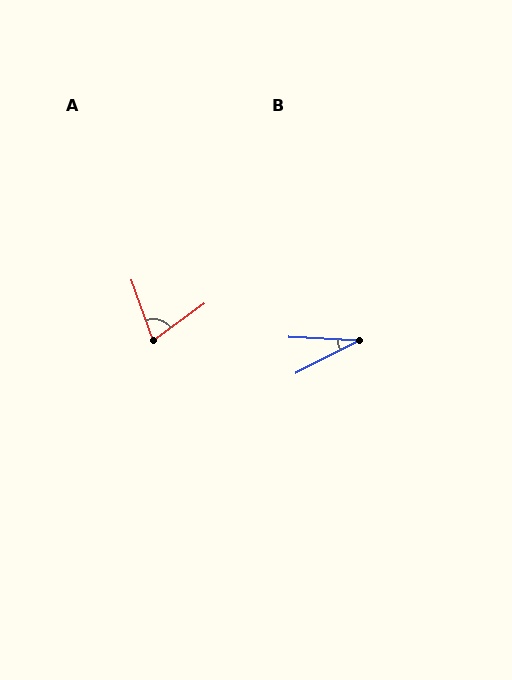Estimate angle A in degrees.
Approximately 74 degrees.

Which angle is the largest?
A, at approximately 74 degrees.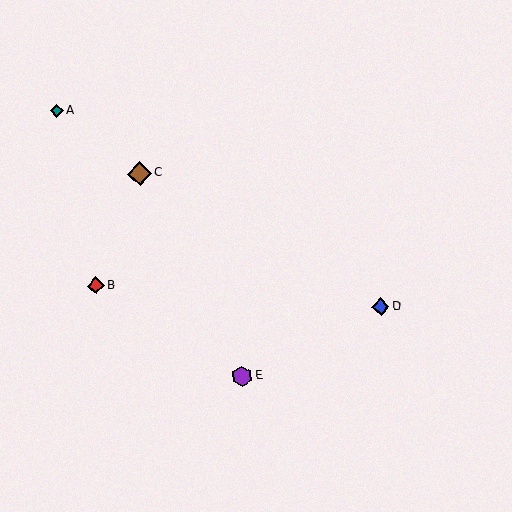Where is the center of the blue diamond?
The center of the blue diamond is at (381, 307).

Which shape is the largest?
The brown diamond (labeled C) is the largest.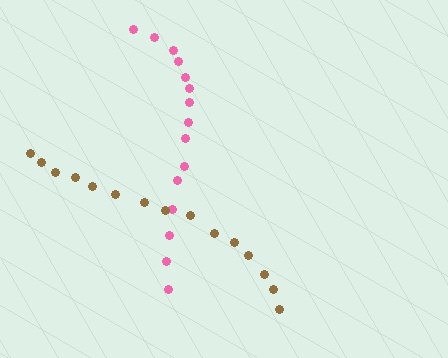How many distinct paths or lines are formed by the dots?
There are 2 distinct paths.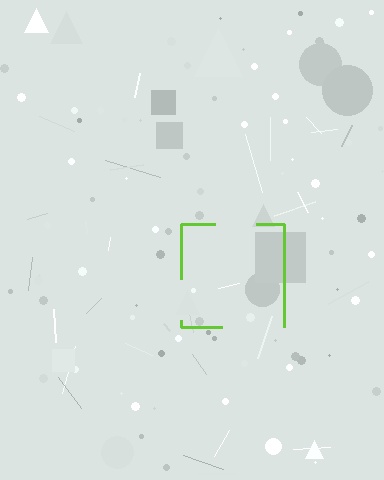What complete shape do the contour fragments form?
The contour fragments form a square.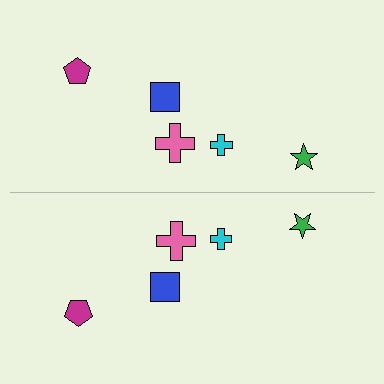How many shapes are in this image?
There are 10 shapes in this image.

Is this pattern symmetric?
Yes, this pattern has bilateral (reflection) symmetry.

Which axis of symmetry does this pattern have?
The pattern has a horizontal axis of symmetry running through the center of the image.